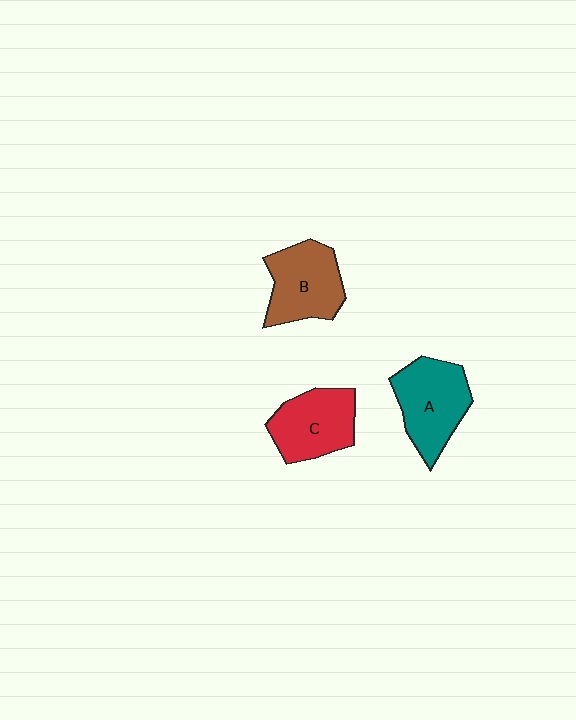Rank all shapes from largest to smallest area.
From largest to smallest: A (teal), B (brown), C (red).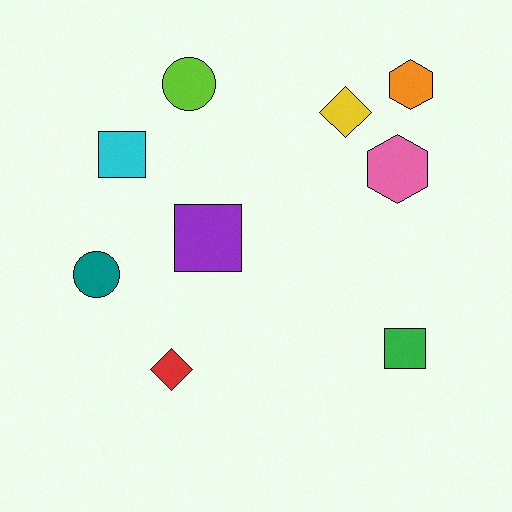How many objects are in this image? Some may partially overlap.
There are 9 objects.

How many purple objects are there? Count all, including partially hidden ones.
There is 1 purple object.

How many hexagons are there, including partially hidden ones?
There are 2 hexagons.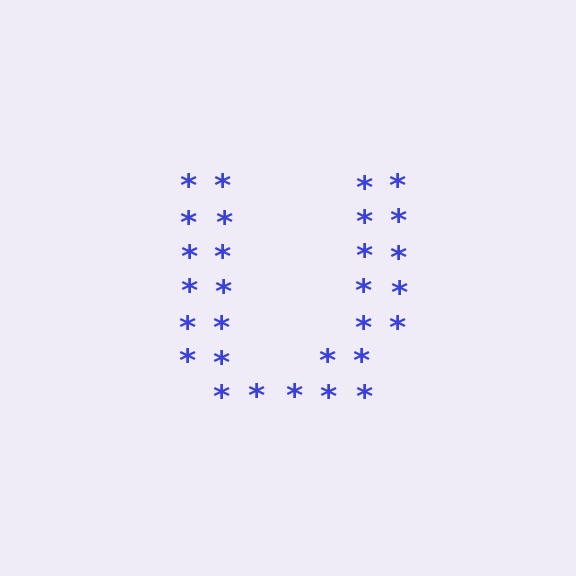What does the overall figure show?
The overall figure shows the letter U.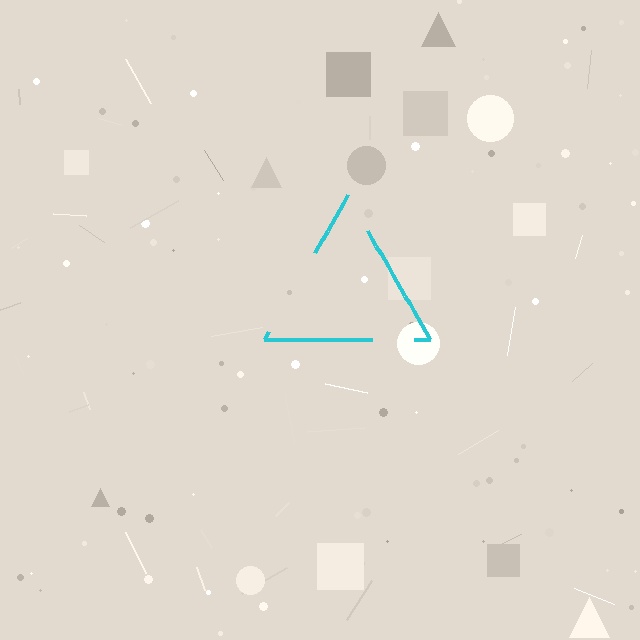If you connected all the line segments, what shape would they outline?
They would outline a triangle.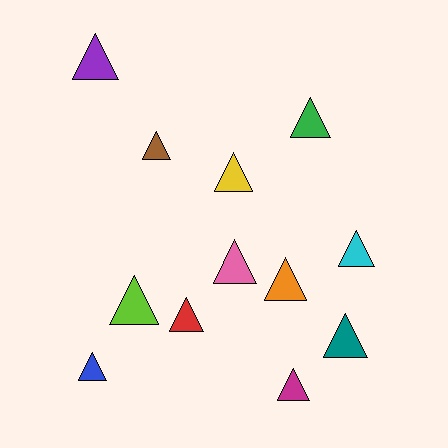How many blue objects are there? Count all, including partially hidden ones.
There is 1 blue object.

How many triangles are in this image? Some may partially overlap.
There are 12 triangles.